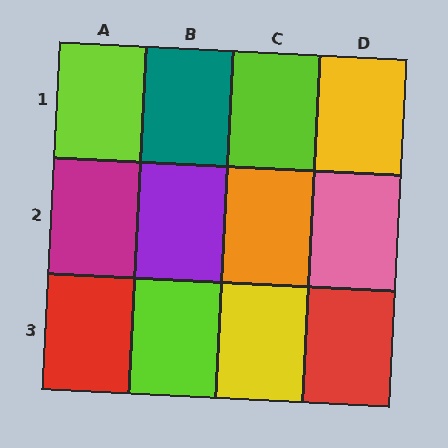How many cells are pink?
1 cell is pink.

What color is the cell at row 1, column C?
Lime.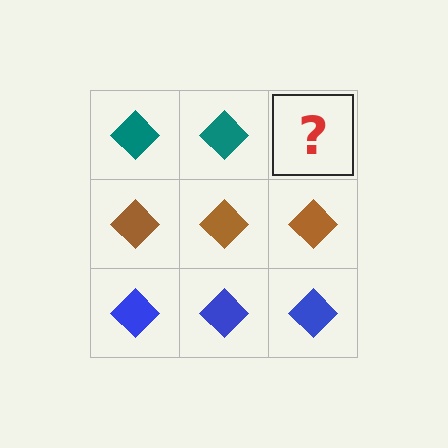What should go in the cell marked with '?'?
The missing cell should contain a teal diamond.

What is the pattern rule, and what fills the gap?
The rule is that each row has a consistent color. The gap should be filled with a teal diamond.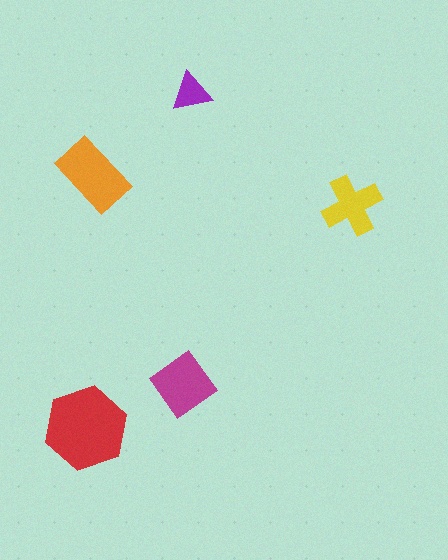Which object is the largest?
The red hexagon.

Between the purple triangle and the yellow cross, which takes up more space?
The yellow cross.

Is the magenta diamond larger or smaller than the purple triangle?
Larger.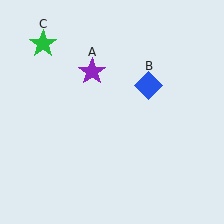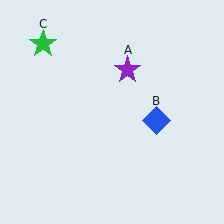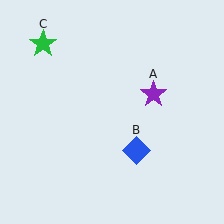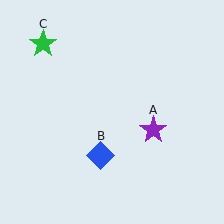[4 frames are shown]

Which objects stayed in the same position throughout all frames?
Green star (object C) remained stationary.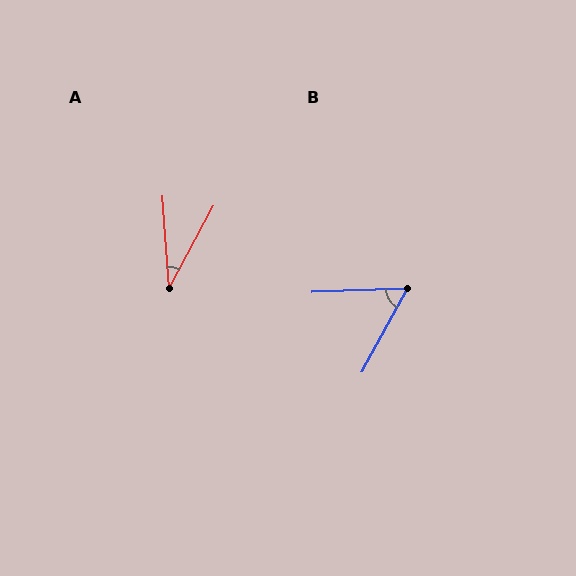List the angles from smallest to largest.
A (32°), B (60°).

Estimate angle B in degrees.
Approximately 60 degrees.